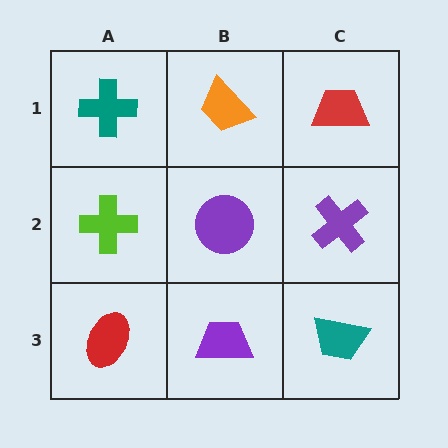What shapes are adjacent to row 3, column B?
A purple circle (row 2, column B), a red ellipse (row 3, column A), a teal trapezoid (row 3, column C).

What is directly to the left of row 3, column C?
A purple trapezoid.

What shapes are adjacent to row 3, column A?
A lime cross (row 2, column A), a purple trapezoid (row 3, column B).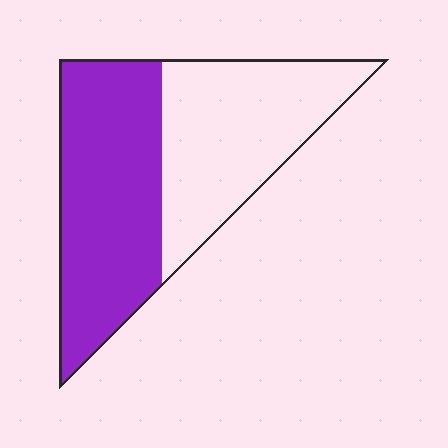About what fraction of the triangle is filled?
About one half (1/2).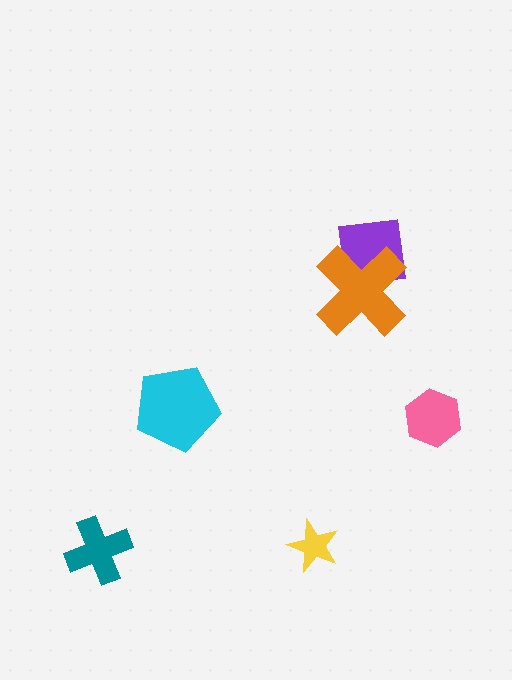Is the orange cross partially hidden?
No, no other shape covers it.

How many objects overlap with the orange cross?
1 object overlaps with the orange cross.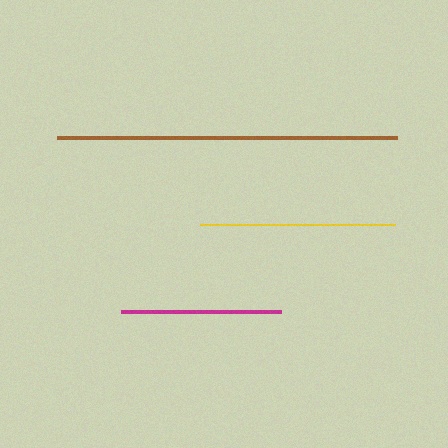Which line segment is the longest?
The brown line is the longest at approximately 340 pixels.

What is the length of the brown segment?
The brown segment is approximately 340 pixels long.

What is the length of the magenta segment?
The magenta segment is approximately 160 pixels long.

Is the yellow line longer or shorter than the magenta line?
The yellow line is longer than the magenta line.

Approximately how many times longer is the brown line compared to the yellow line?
The brown line is approximately 1.7 times the length of the yellow line.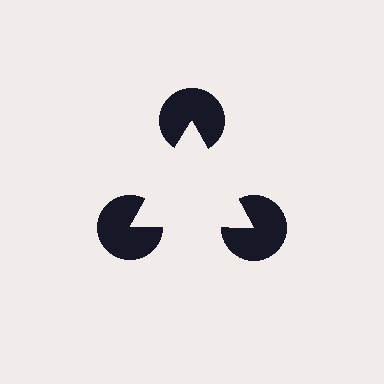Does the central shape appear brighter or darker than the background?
It typically appears slightly brighter than the background, even though no actual brightness change is drawn.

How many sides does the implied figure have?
3 sides.